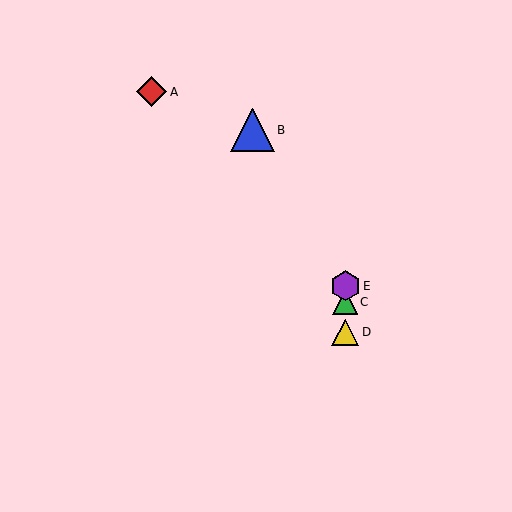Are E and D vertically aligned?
Yes, both are at x≈345.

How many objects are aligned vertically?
3 objects (C, D, E) are aligned vertically.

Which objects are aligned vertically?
Objects C, D, E are aligned vertically.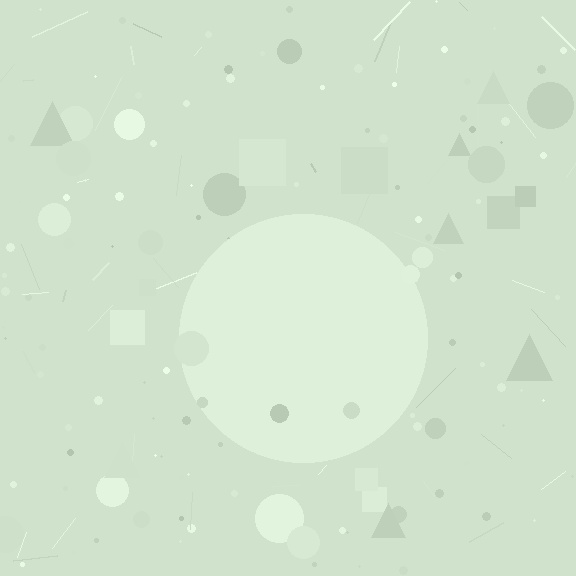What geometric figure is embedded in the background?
A circle is embedded in the background.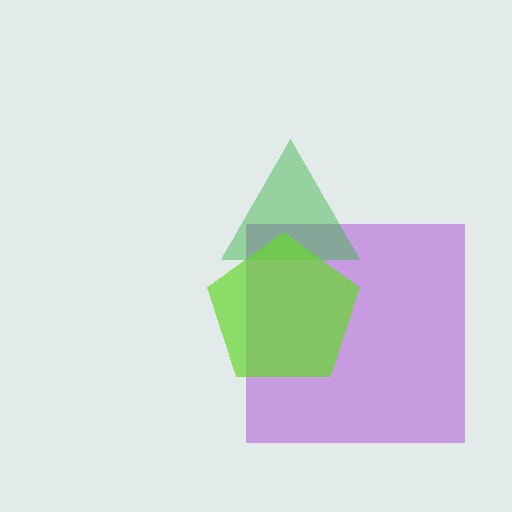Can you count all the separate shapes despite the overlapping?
Yes, there are 3 separate shapes.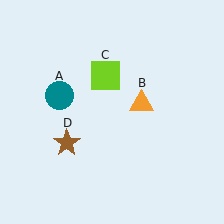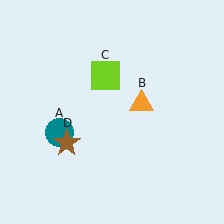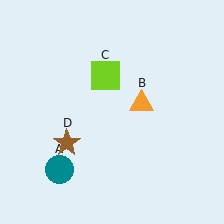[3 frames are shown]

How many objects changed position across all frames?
1 object changed position: teal circle (object A).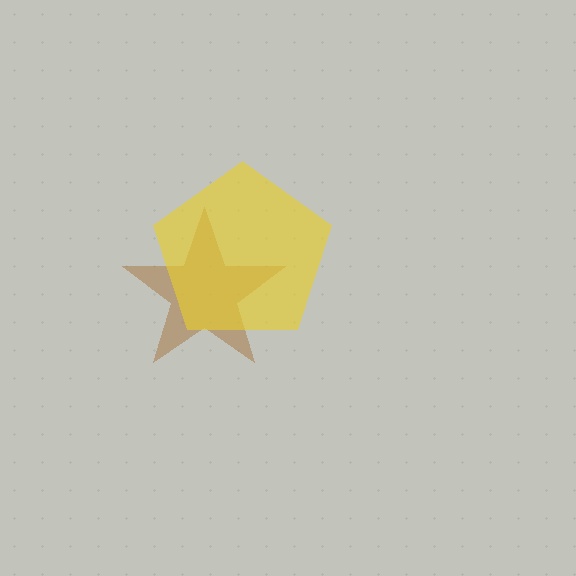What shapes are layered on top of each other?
The layered shapes are: a brown star, a yellow pentagon.